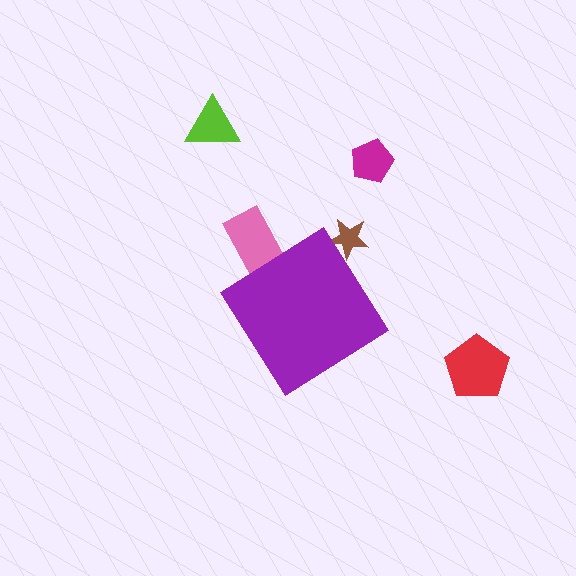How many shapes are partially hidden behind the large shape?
2 shapes are partially hidden.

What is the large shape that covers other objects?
A purple diamond.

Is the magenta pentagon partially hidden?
No, the magenta pentagon is fully visible.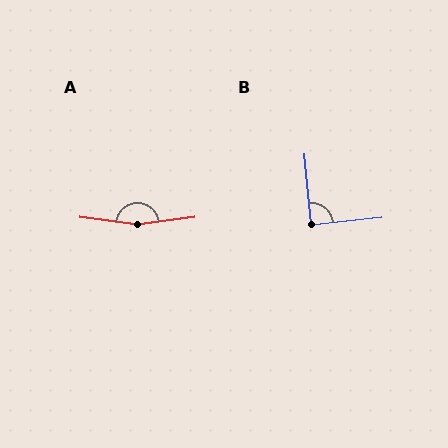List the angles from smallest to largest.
B (89°), A (165°).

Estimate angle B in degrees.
Approximately 89 degrees.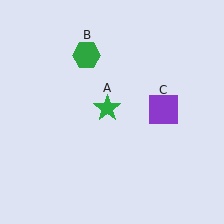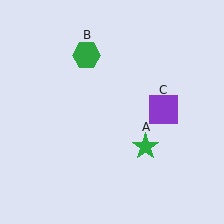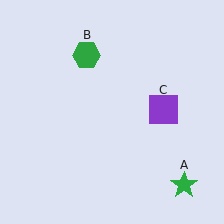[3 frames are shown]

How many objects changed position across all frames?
1 object changed position: green star (object A).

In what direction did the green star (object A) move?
The green star (object A) moved down and to the right.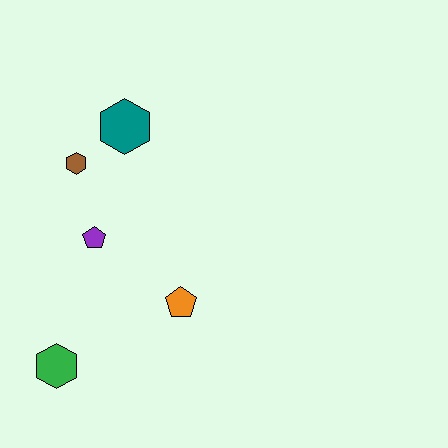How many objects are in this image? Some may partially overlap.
There are 5 objects.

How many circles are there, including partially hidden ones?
There are no circles.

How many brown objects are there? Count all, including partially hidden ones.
There is 1 brown object.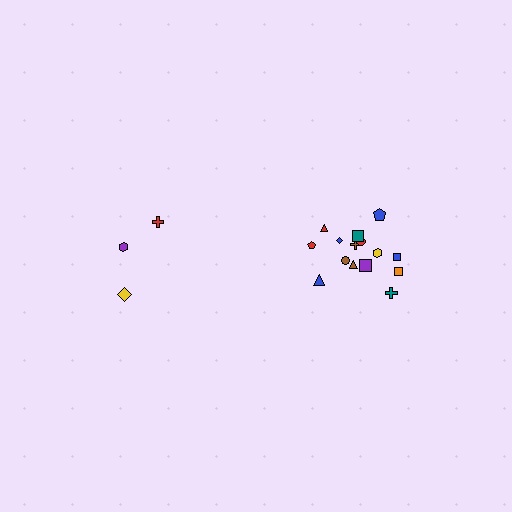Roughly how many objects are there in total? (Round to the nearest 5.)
Roughly 20 objects in total.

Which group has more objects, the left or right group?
The right group.